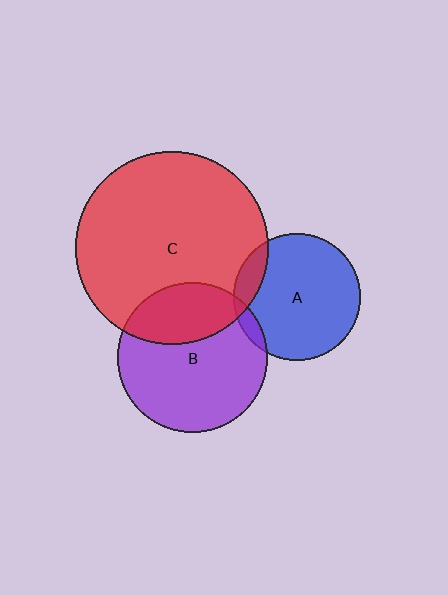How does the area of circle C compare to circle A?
Approximately 2.3 times.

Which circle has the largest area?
Circle C (red).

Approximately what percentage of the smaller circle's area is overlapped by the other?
Approximately 5%.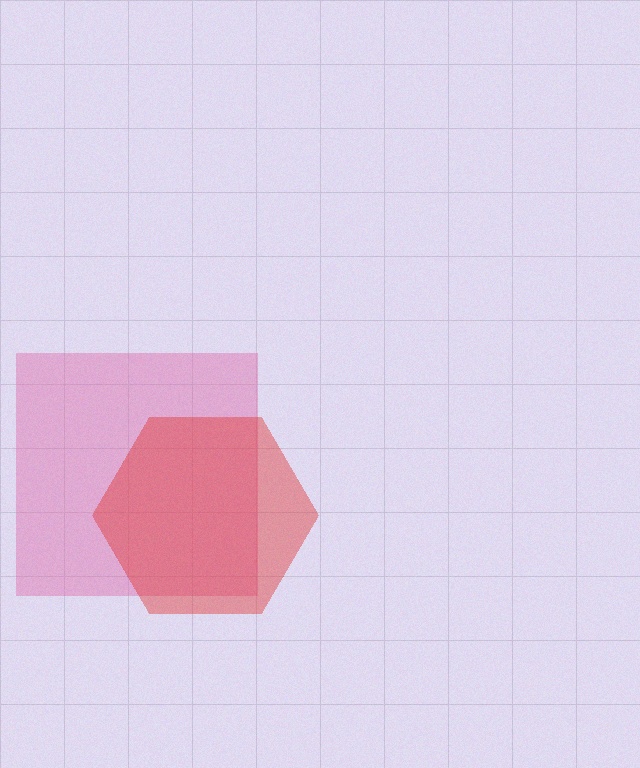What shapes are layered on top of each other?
The layered shapes are: a pink square, a red hexagon.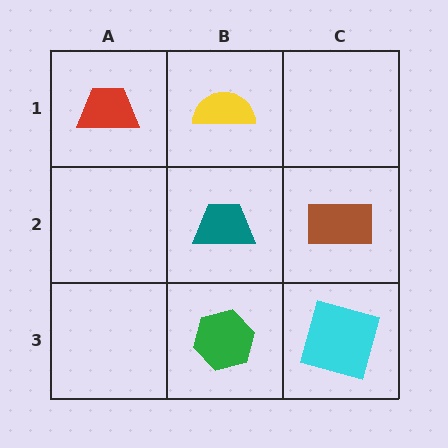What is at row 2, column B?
A teal trapezoid.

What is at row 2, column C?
A brown rectangle.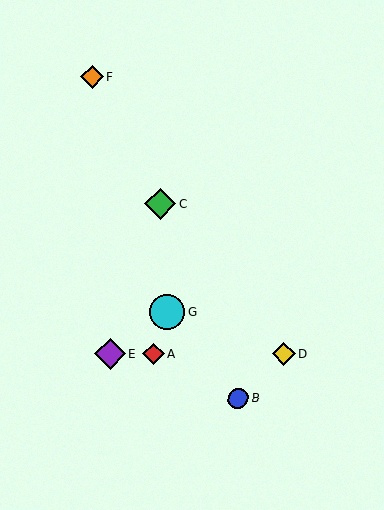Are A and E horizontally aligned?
Yes, both are at y≈354.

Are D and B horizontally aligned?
No, D is at y≈354 and B is at y≈398.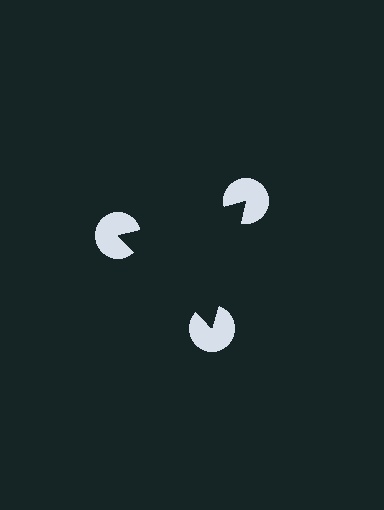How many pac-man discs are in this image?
There are 3 — one at each vertex of the illusory triangle.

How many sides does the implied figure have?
3 sides.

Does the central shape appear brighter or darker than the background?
It typically appears slightly darker than the background, even though no actual brightness change is drawn.